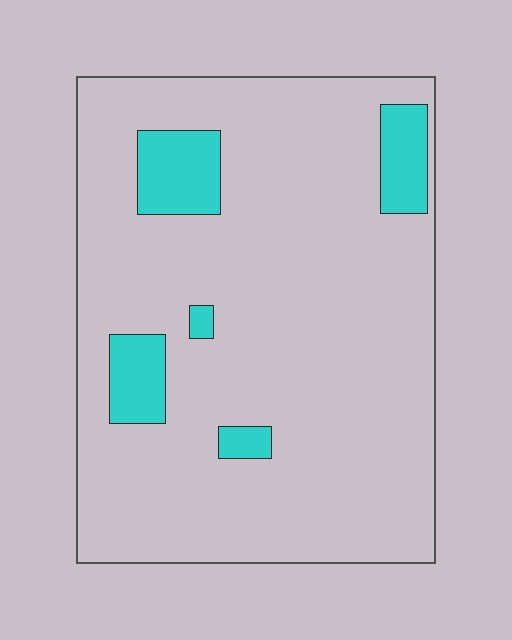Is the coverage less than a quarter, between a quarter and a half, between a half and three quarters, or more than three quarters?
Less than a quarter.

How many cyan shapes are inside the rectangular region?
5.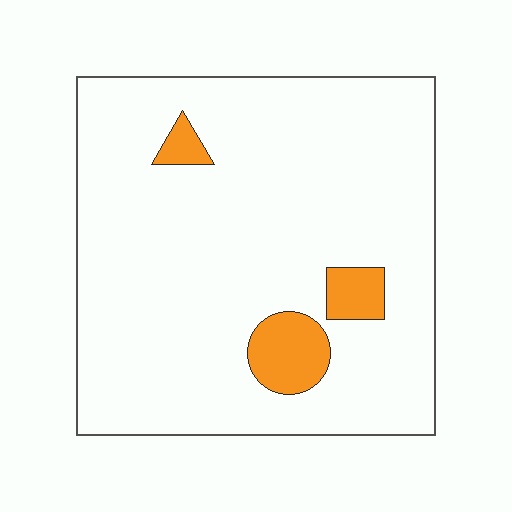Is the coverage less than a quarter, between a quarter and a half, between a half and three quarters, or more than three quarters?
Less than a quarter.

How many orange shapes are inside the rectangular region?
3.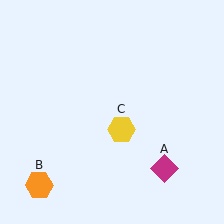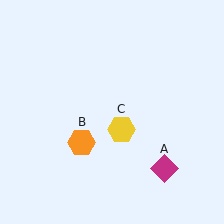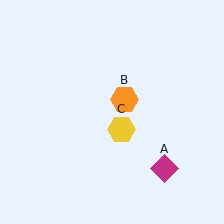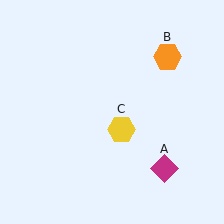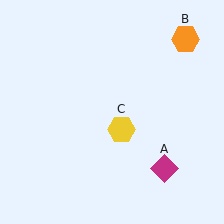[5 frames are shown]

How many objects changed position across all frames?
1 object changed position: orange hexagon (object B).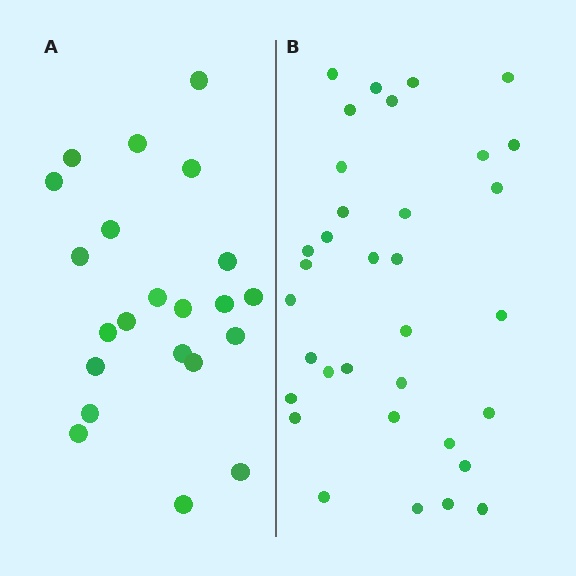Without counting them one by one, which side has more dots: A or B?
Region B (the right region) has more dots.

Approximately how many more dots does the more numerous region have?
Region B has roughly 12 or so more dots than region A.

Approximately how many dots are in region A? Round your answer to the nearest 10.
About 20 dots. (The exact count is 22, which rounds to 20.)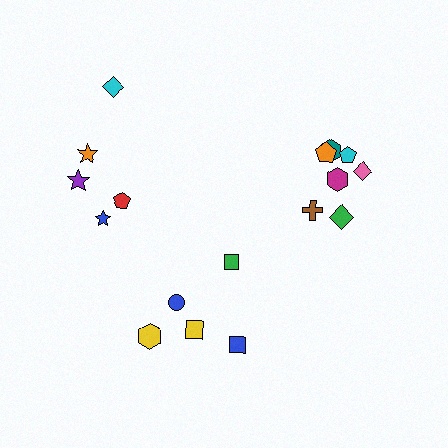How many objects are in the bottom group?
There are 5 objects.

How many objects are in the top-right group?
There are 7 objects.